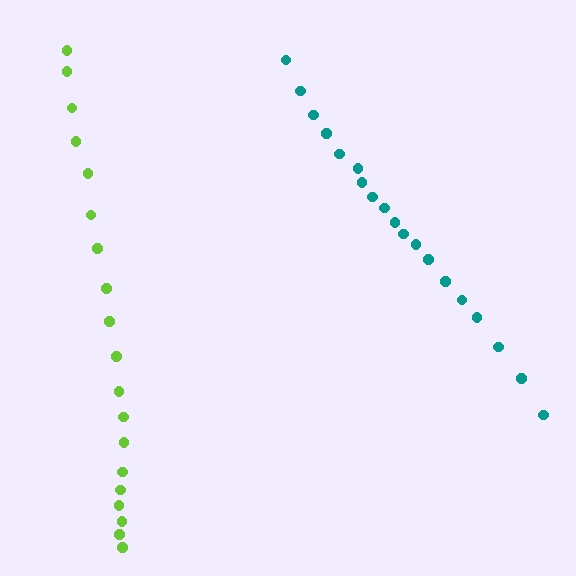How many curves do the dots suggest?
There are 2 distinct paths.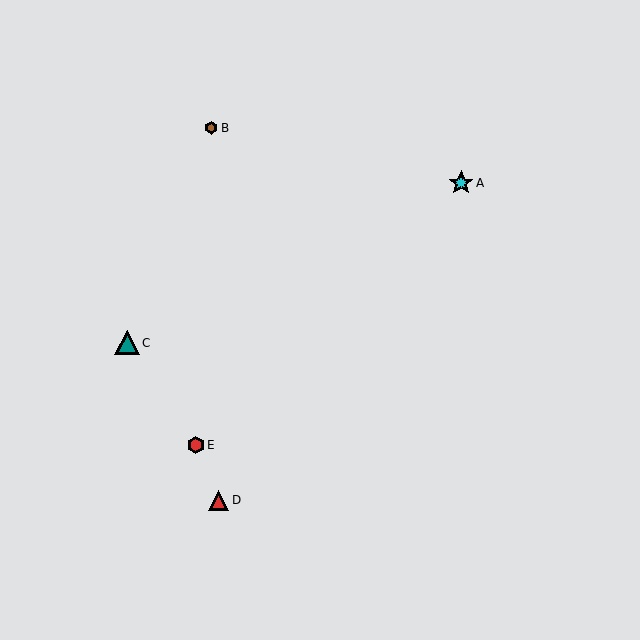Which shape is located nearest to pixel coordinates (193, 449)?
The red hexagon (labeled E) at (196, 445) is nearest to that location.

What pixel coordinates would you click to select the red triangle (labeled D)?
Click at (219, 500) to select the red triangle D.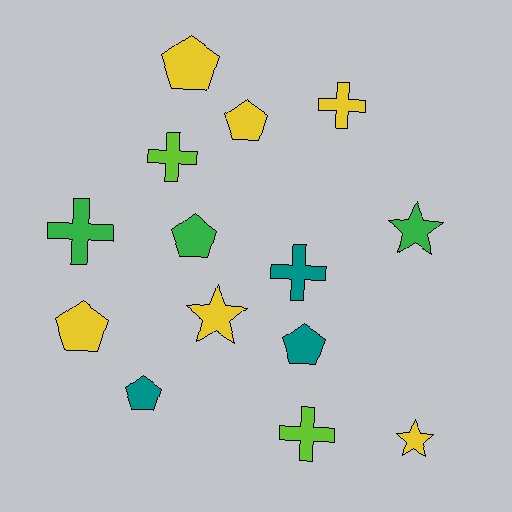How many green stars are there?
There is 1 green star.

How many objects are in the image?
There are 14 objects.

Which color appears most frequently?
Yellow, with 6 objects.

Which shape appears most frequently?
Pentagon, with 6 objects.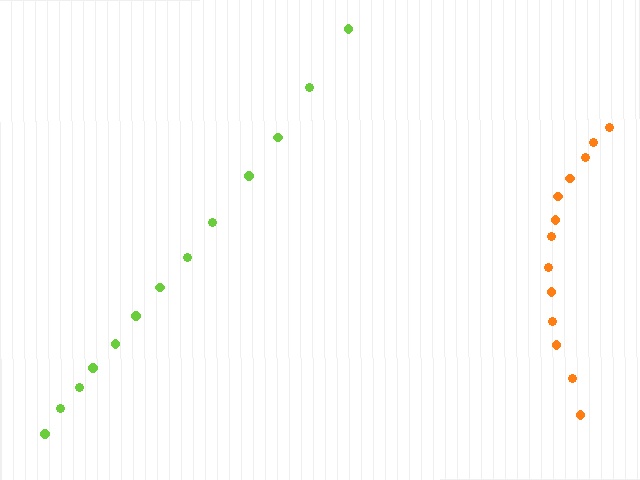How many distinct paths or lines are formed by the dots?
There are 2 distinct paths.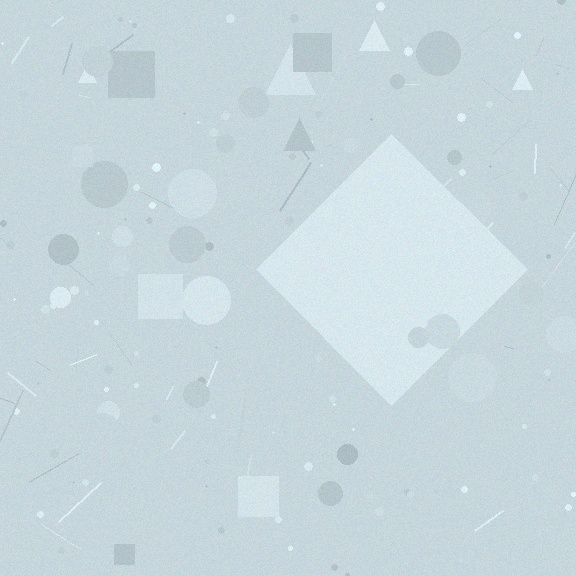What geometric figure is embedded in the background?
A diamond is embedded in the background.